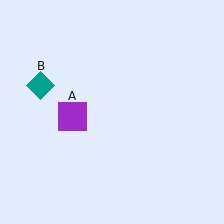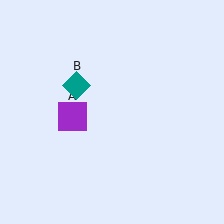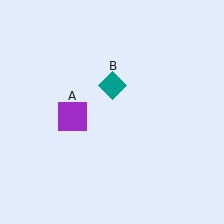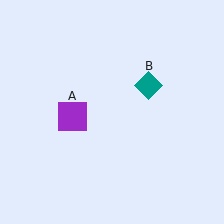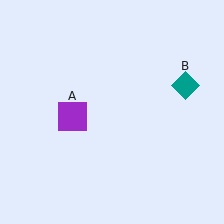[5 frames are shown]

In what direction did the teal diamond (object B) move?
The teal diamond (object B) moved right.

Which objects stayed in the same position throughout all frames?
Purple square (object A) remained stationary.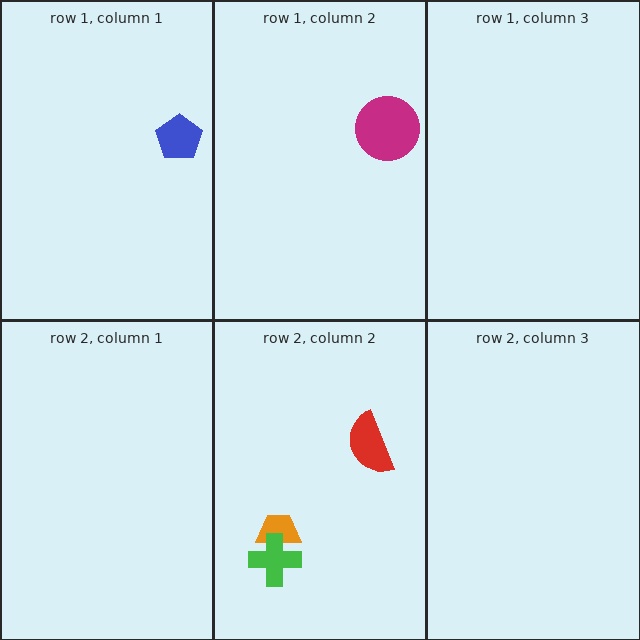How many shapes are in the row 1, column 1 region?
1.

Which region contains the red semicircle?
The row 2, column 2 region.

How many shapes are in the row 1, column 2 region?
1.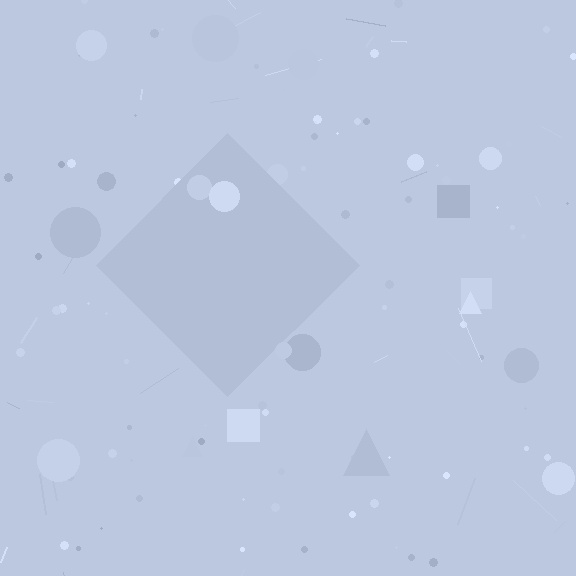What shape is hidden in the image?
A diamond is hidden in the image.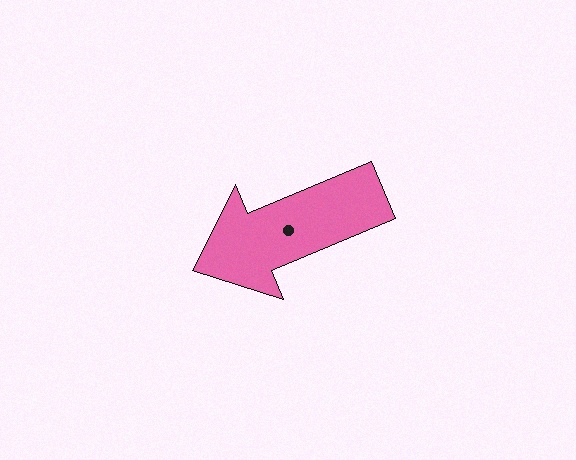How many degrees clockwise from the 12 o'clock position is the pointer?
Approximately 247 degrees.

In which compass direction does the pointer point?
Southwest.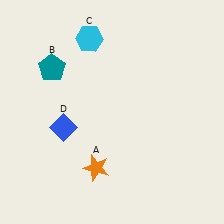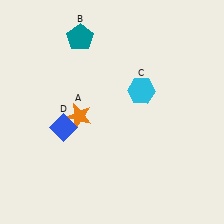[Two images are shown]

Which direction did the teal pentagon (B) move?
The teal pentagon (B) moved up.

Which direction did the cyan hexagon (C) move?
The cyan hexagon (C) moved down.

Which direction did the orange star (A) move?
The orange star (A) moved up.